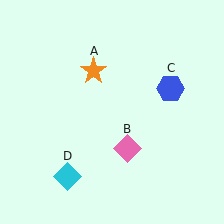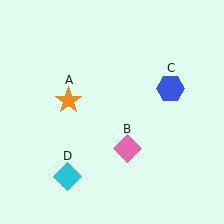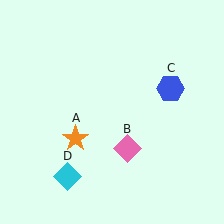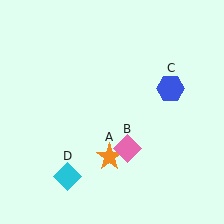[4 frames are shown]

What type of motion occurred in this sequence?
The orange star (object A) rotated counterclockwise around the center of the scene.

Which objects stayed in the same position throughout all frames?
Pink diamond (object B) and blue hexagon (object C) and cyan diamond (object D) remained stationary.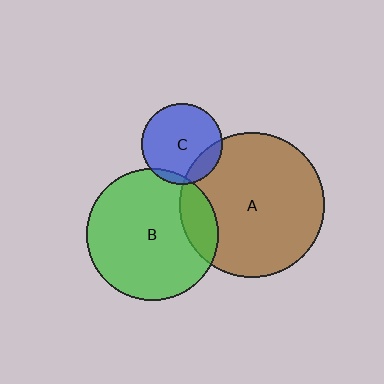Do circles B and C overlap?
Yes.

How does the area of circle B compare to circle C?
Approximately 2.7 times.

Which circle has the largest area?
Circle A (brown).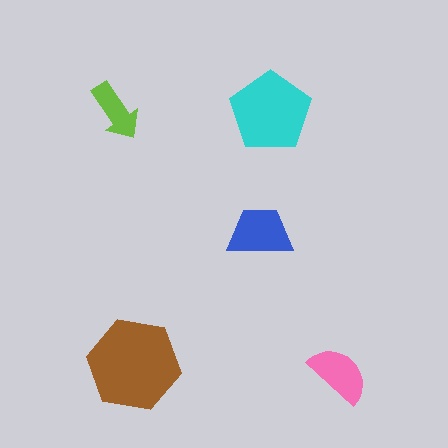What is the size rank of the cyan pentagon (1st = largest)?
2nd.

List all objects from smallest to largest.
The lime arrow, the pink semicircle, the blue trapezoid, the cyan pentagon, the brown hexagon.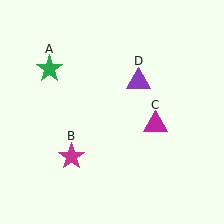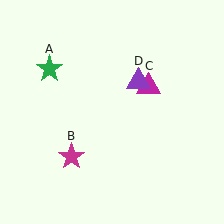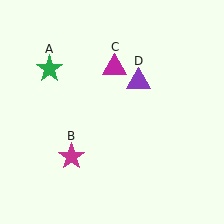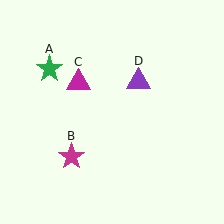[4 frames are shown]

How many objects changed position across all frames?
1 object changed position: magenta triangle (object C).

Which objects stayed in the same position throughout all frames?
Green star (object A) and magenta star (object B) and purple triangle (object D) remained stationary.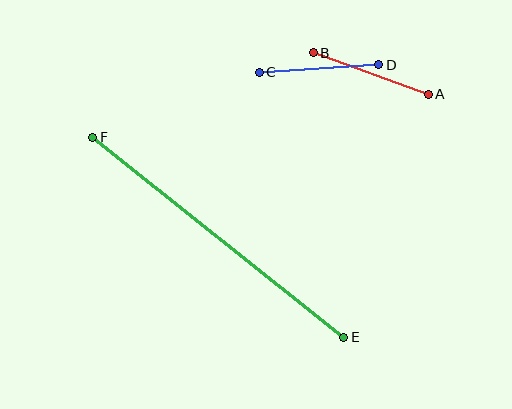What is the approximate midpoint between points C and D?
The midpoint is at approximately (319, 68) pixels.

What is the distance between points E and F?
The distance is approximately 321 pixels.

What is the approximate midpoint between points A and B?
The midpoint is at approximately (371, 73) pixels.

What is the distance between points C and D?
The distance is approximately 120 pixels.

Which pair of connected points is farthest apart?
Points E and F are farthest apart.